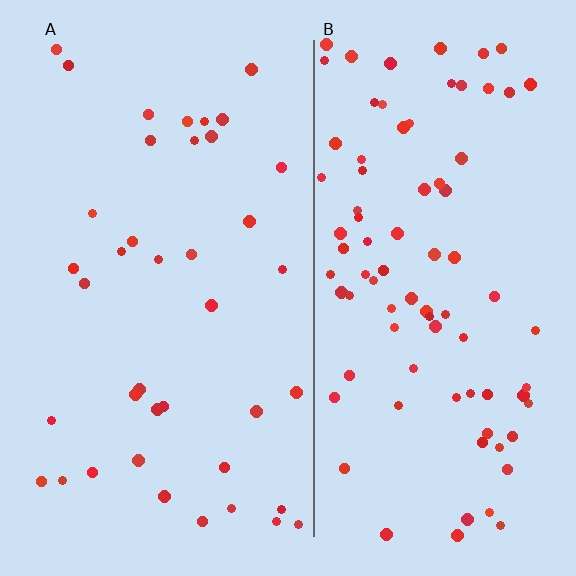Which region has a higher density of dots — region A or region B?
B (the right).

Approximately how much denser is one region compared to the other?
Approximately 2.2× — region B over region A.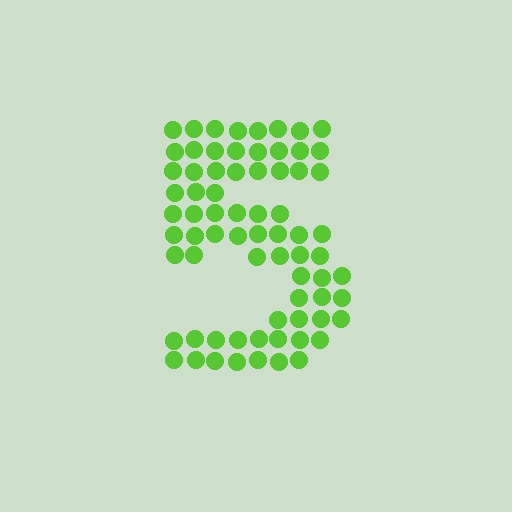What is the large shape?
The large shape is the digit 5.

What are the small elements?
The small elements are circles.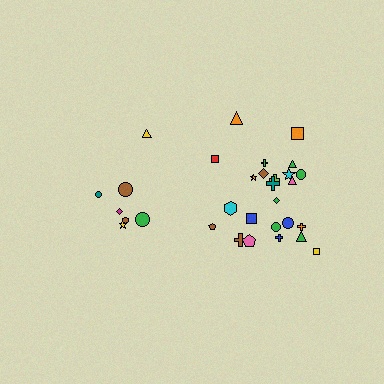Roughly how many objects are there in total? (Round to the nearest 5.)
Roughly 30 objects in total.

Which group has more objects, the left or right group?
The right group.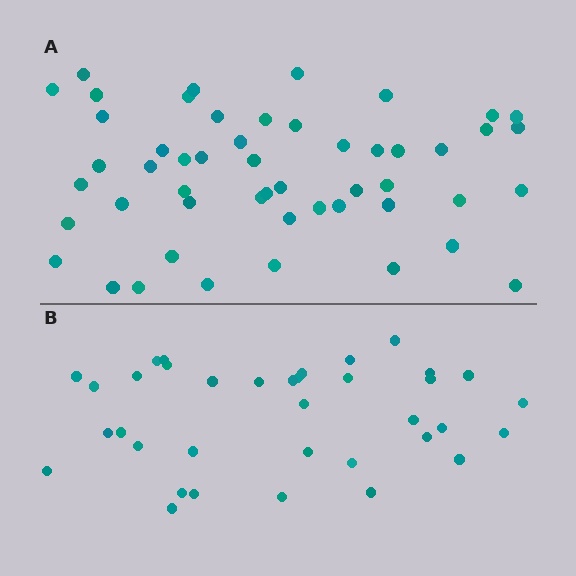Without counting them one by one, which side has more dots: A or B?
Region A (the top region) has more dots.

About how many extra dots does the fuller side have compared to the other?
Region A has approximately 15 more dots than region B.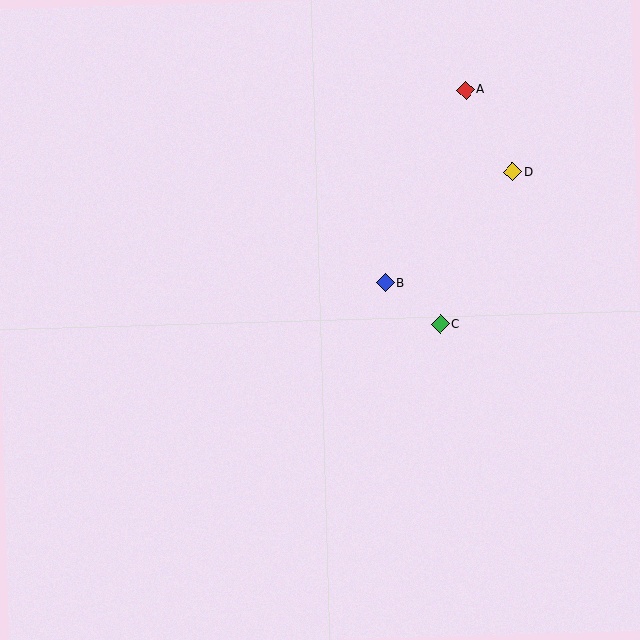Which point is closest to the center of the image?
Point B at (385, 283) is closest to the center.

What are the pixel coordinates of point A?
Point A is at (466, 90).